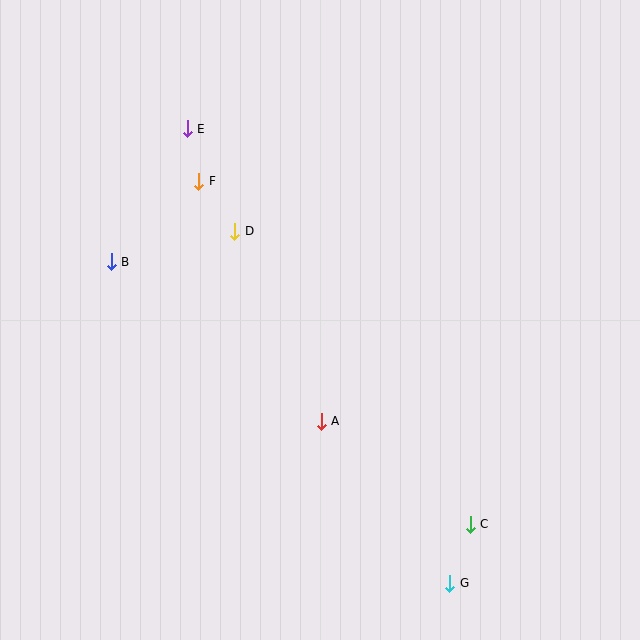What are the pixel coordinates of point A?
Point A is at (321, 421).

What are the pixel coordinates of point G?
Point G is at (450, 583).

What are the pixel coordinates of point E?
Point E is at (187, 129).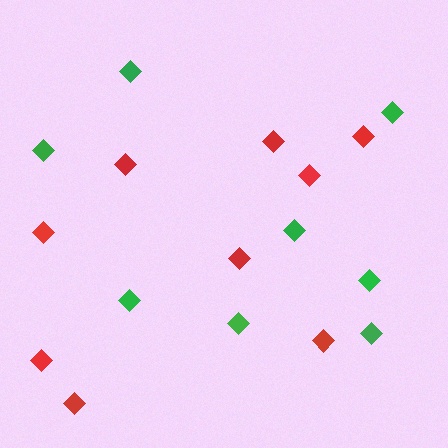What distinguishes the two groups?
There are 2 groups: one group of red diamonds (9) and one group of green diamonds (8).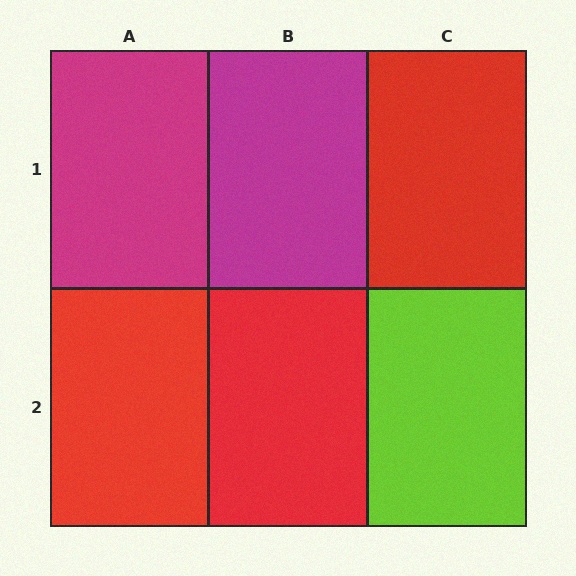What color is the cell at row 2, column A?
Red.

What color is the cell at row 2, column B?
Red.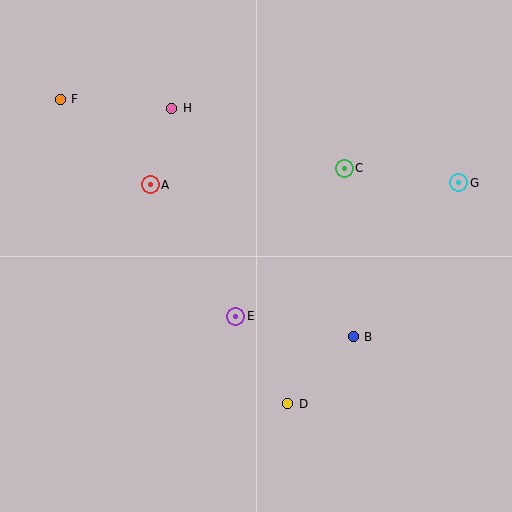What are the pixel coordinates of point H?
Point H is at (172, 108).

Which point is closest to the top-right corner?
Point G is closest to the top-right corner.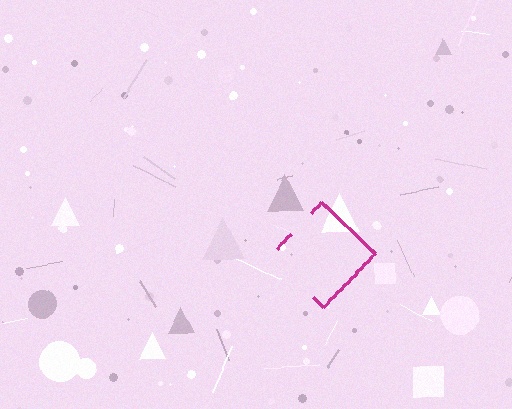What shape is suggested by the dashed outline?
The dashed outline suggests a diamond.